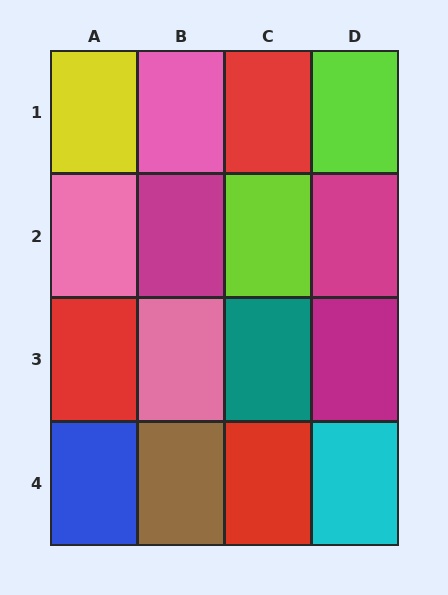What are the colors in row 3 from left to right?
Red, pink, teal, magenta.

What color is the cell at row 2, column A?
Pink.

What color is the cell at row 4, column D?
Cyan.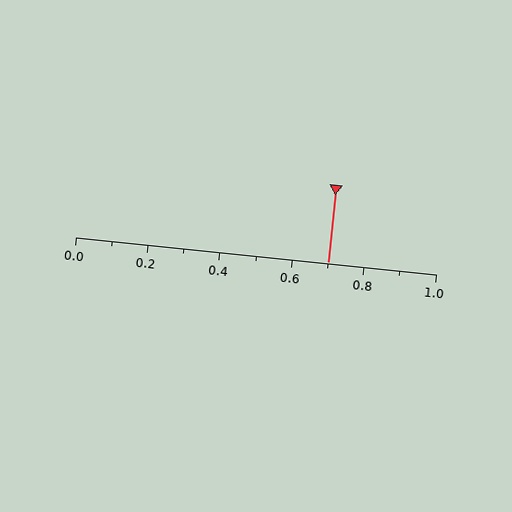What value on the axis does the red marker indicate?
The marker indicates approximately 0.7.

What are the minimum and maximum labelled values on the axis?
The axis runs from 0.0 to 1.0.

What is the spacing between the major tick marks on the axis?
The major ticks are spaced 0.2 apart.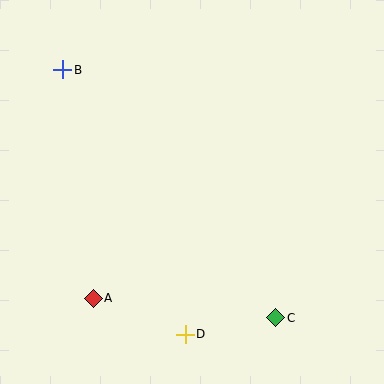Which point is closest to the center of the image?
Point D at (185, 334) is closest to the center.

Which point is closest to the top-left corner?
Point B is closest to the top-left corner.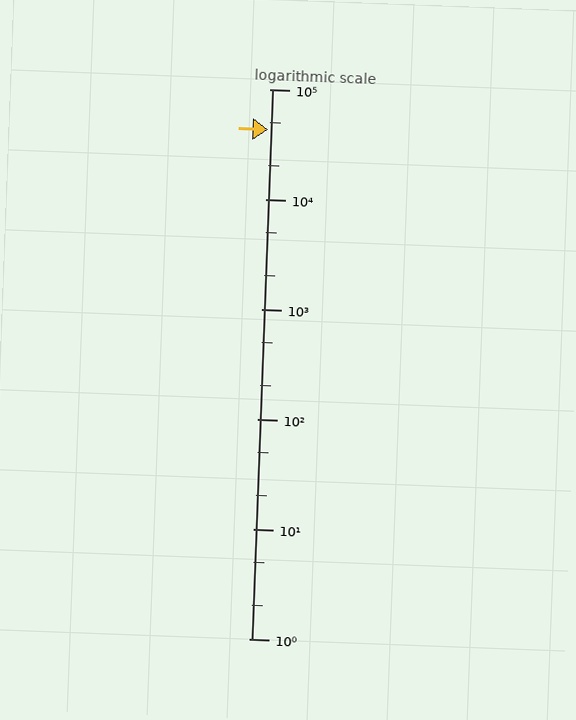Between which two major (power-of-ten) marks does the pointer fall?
The pointer is between 10000 and 100000.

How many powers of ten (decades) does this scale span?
The scale spans 5 decades, from 1 to 100000.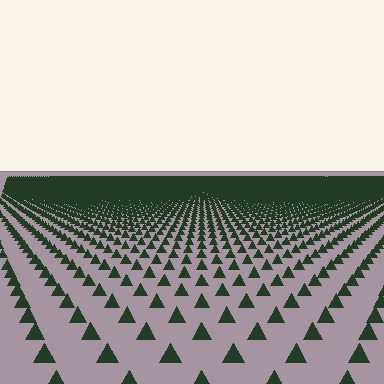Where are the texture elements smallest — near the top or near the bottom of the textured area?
Near the top.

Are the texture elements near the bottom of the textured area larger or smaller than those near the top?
Larger. Near the bottom, elements are closer to the viewer and appear at a bigger on-screen size.